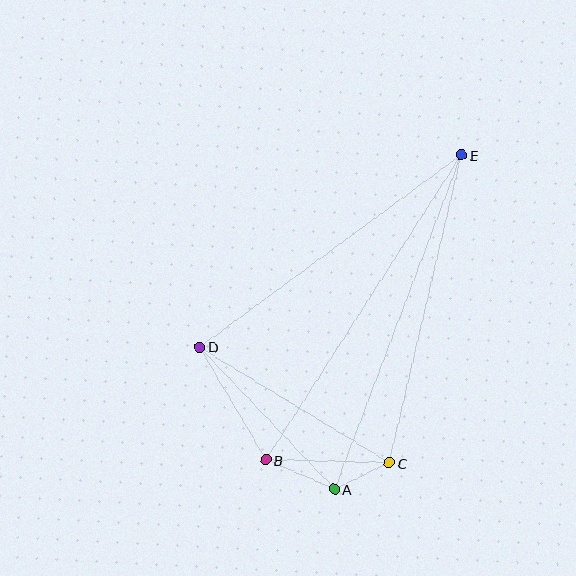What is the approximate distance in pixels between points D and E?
The distance between D and E is approximately 324 pixels.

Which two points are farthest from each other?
Points B and E are farthest from each other.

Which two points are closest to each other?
Points A and C are closest to each other.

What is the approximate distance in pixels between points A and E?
The distance between A and E is approximately 357 pixels.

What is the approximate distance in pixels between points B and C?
The distance between B and C is approximately 124 pixels.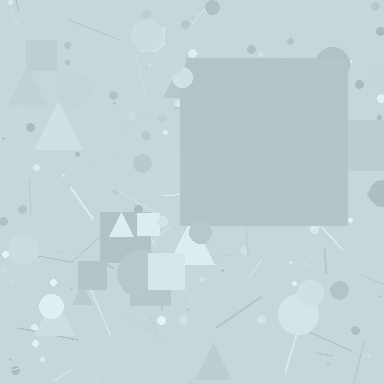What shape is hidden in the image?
A square is hidden in the image.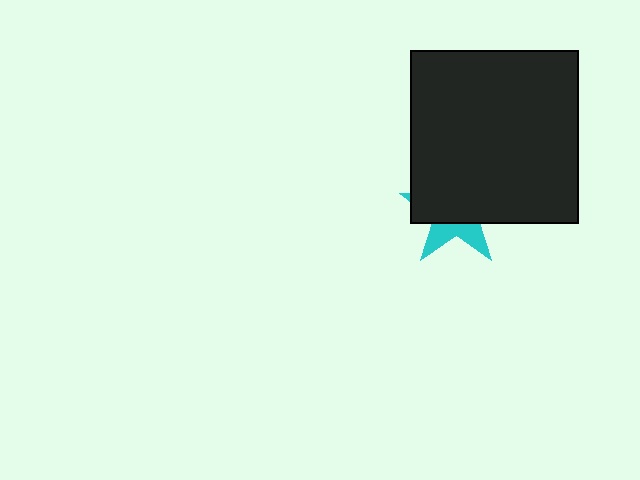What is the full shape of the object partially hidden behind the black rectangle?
The partially hidden object is a cyan star.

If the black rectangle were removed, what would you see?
You would see the complete cyan star.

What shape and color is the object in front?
The object in front is a black rectangle.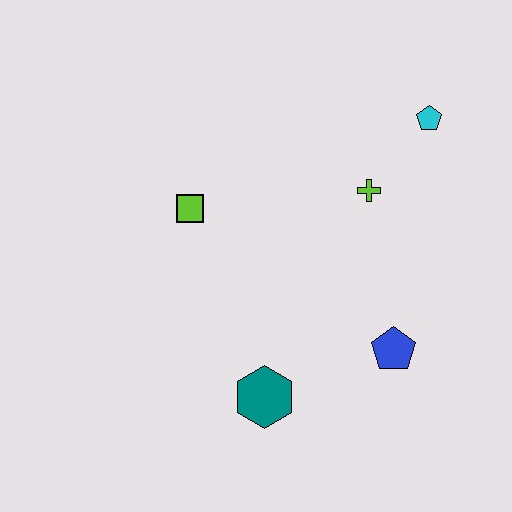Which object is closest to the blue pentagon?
The teal hexagon is closest to the blue pentagon.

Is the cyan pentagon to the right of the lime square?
Yes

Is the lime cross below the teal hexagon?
No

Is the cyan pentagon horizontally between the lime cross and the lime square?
No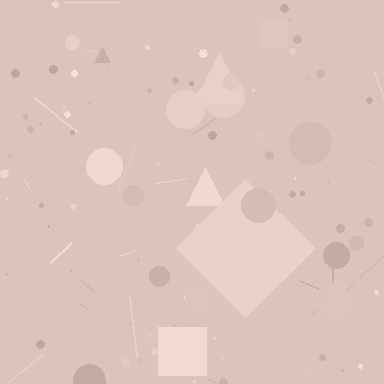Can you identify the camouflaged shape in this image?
The camouflaged shape is a diamond.